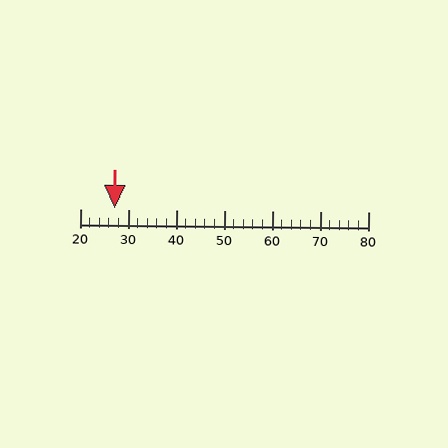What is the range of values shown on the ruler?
The ruler shows values from 20 to 80.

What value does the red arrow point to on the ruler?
The red arrow points to approximately 27.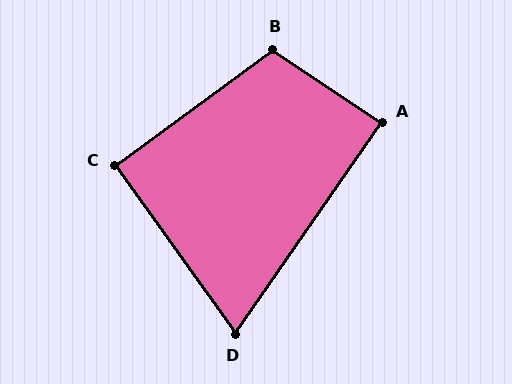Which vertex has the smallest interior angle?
D, at approximately 70 degrees.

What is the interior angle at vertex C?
Approximately 91 degrees (approximately right).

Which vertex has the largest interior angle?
B, at approximately 110 degrees.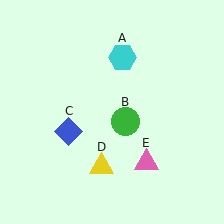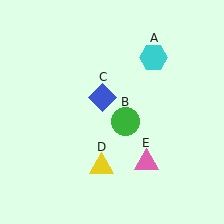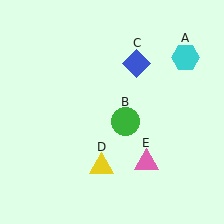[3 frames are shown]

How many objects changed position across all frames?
2 objects changed position: cyan hexagon (object A), blue diamond (object C).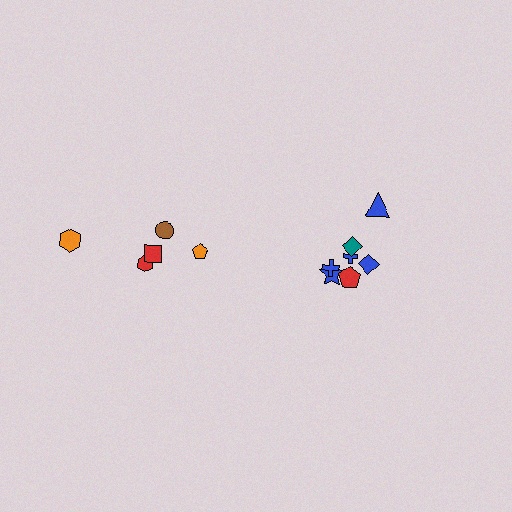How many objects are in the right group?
There are 7 objects.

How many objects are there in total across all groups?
There are 12 objects.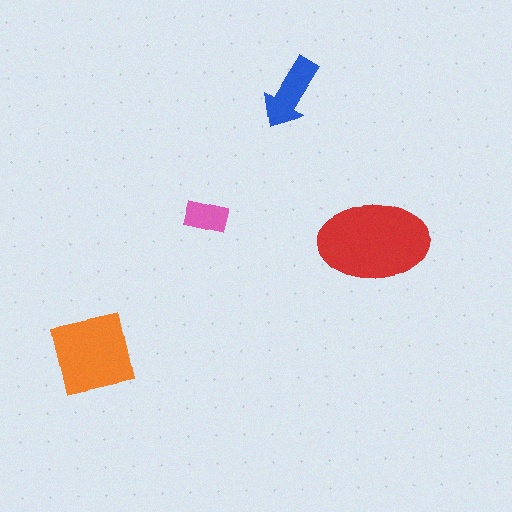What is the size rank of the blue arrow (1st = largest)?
3rd.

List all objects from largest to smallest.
The red ellipse, the orange square, the blue arrow, the pink rectangle.